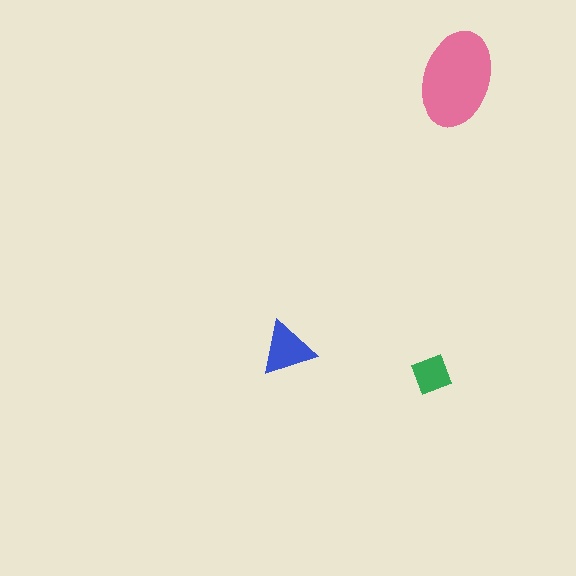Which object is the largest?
The pink ellipse.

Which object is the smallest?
The green diamond.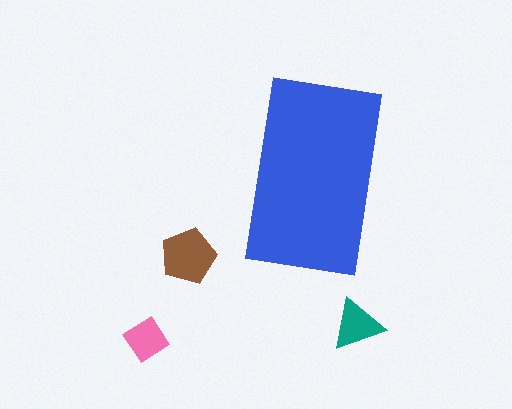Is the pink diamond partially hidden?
No, the pink diamond is fully visible.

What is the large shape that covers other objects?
A blue rectangle.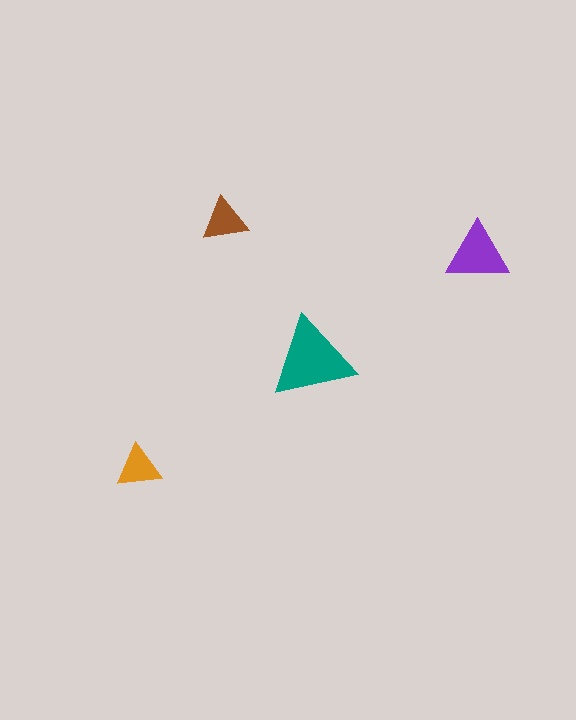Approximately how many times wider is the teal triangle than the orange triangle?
About 2 times wider.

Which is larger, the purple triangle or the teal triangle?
The teal one.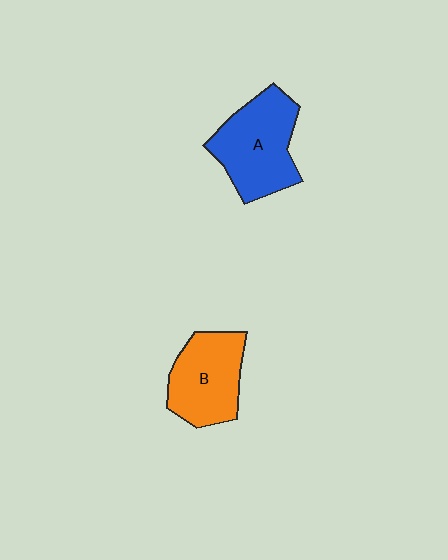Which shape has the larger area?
Shape A (blue).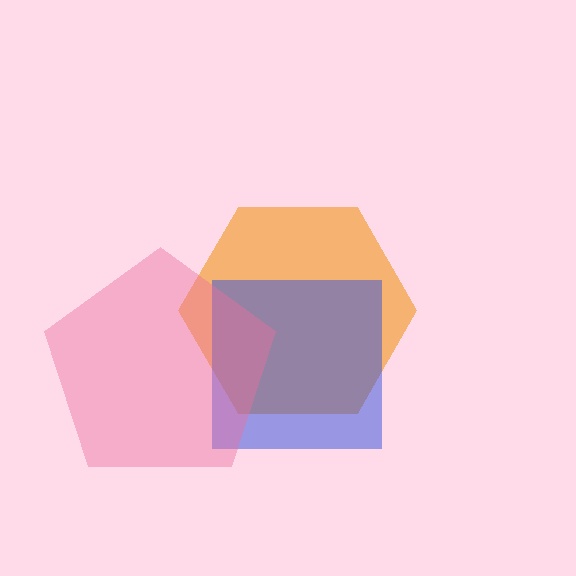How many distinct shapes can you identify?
There are 3 distinct shapes: an orange hexagon, a blue square, a pink pentagon.